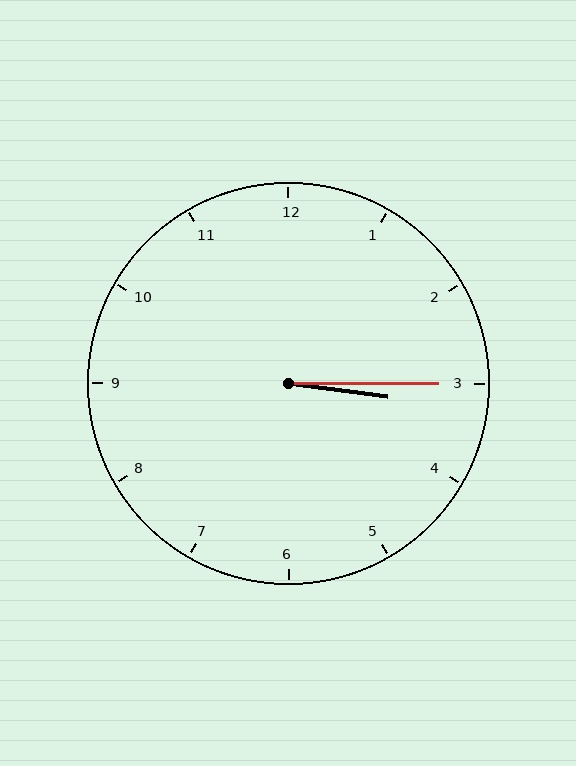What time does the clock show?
3:15.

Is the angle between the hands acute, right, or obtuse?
It is acute.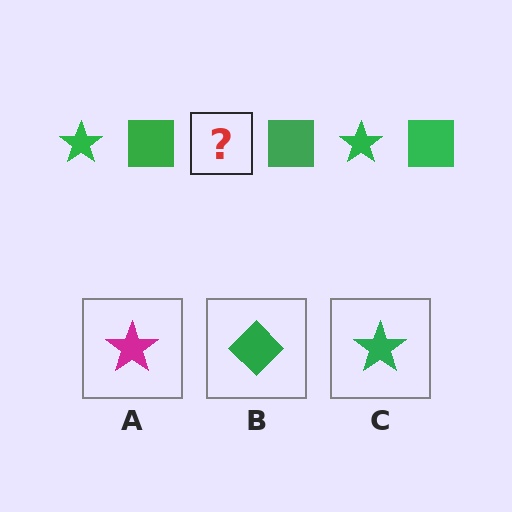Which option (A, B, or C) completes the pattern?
C.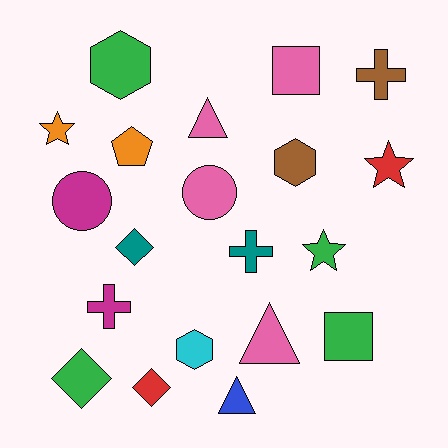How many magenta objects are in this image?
There are 2 magenta objects.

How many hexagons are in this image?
There are 3 hexagons.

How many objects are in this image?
There are 20 objects.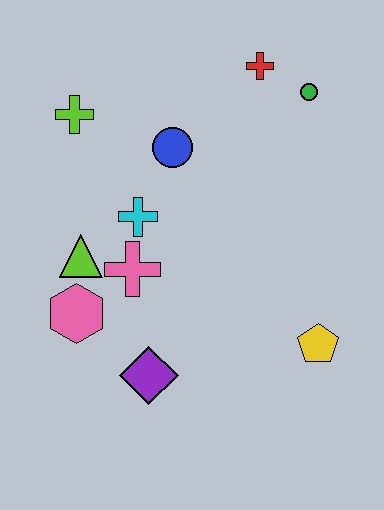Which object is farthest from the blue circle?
The yellow pentagon is farthest from the blue circle.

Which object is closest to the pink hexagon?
The lime triangle is closest to the pink hexagon.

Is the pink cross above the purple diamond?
Yes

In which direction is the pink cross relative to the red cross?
The pink cross is below the red cross.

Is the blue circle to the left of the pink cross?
No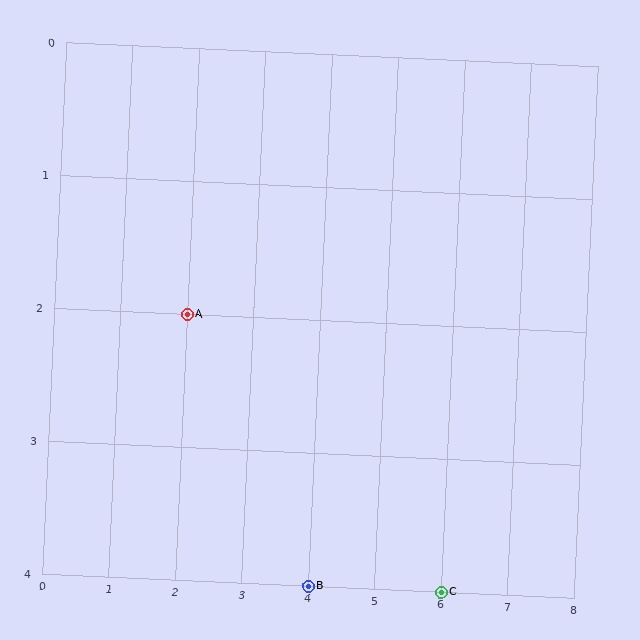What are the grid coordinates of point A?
Point A is at grid coordinates (2, 2).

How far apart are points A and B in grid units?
Points A and B are 2 columns and 2 rows apart (about 2.8 grid units diagonally).